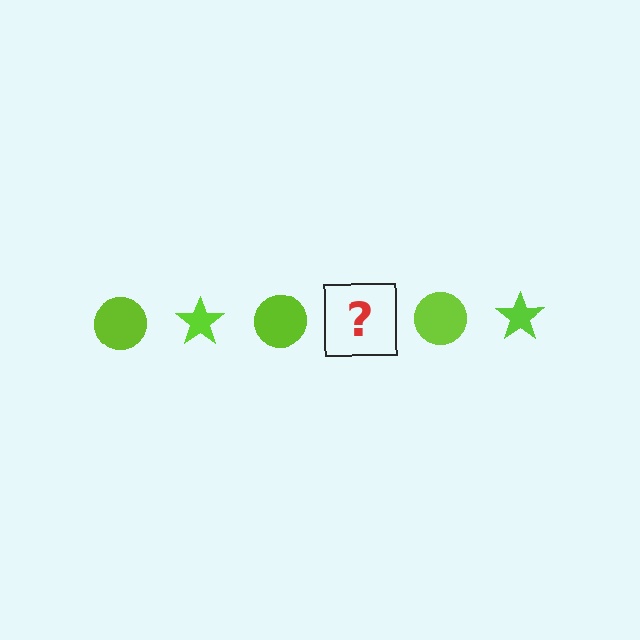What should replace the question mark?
The question mark should be replaced with a lime star.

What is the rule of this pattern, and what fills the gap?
The rule is that the pattern cycles through circle, star shapes in lime. The gap should be filled with a lime star.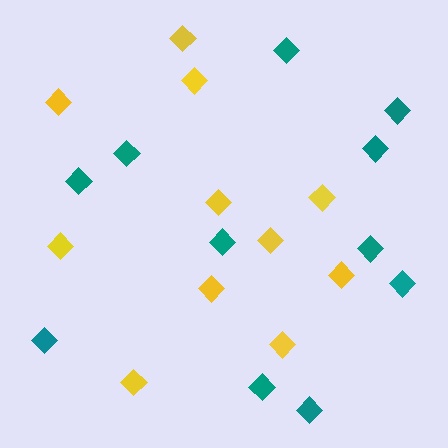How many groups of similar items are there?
There are 2 groups: one group of teal diamonds (11) and one group of yellow diamonds (11).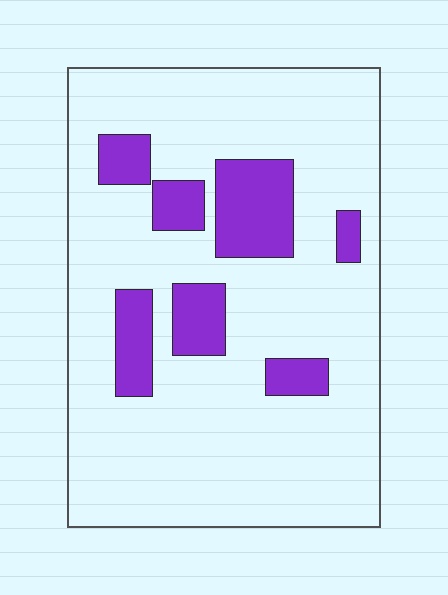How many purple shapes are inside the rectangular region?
7.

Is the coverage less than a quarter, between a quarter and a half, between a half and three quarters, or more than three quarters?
Less than a quarter.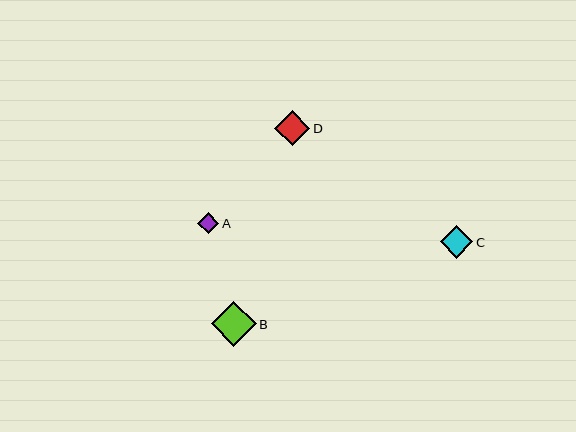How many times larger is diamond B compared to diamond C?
Diamond B is approximately 1.4 times the size of diamond C.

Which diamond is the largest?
Diamond B is the largest with a size of approximately 45 pixels.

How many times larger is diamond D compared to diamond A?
Diamond D is approximately 1.7 times the size of diamond A.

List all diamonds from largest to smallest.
From largest to smallest: B, D, C, A.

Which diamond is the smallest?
Diamond A is the smallest with a size of approximately 21 pixels.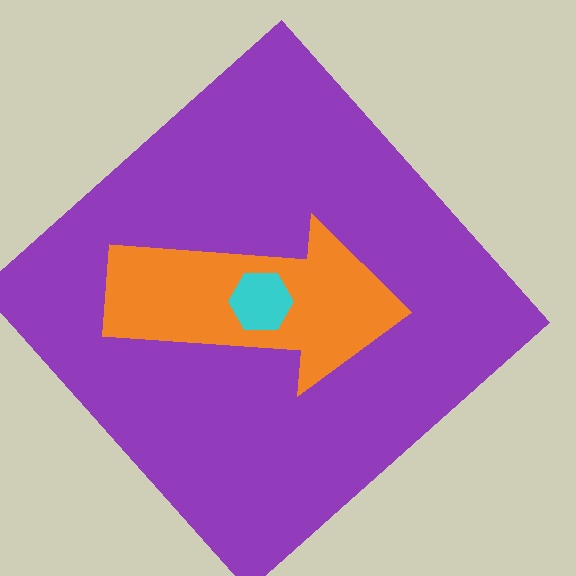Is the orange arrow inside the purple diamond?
Yes.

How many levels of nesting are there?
3.